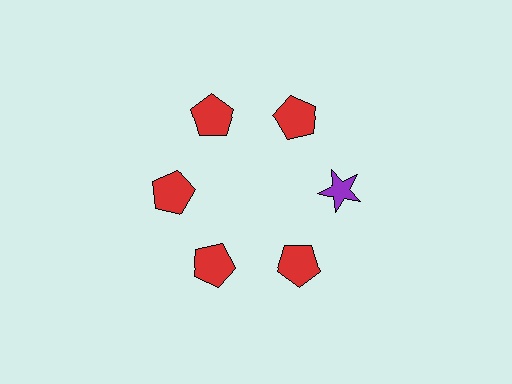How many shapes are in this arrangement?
There are 6 shapes arranged in a ring pattern.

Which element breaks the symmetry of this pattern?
The purple star at roughly the 3 o'clock position breaks the symmetry. All other shapes are red pentagons.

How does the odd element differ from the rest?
It differs in both color (purple instead of red) and shape (star instead of pentagon).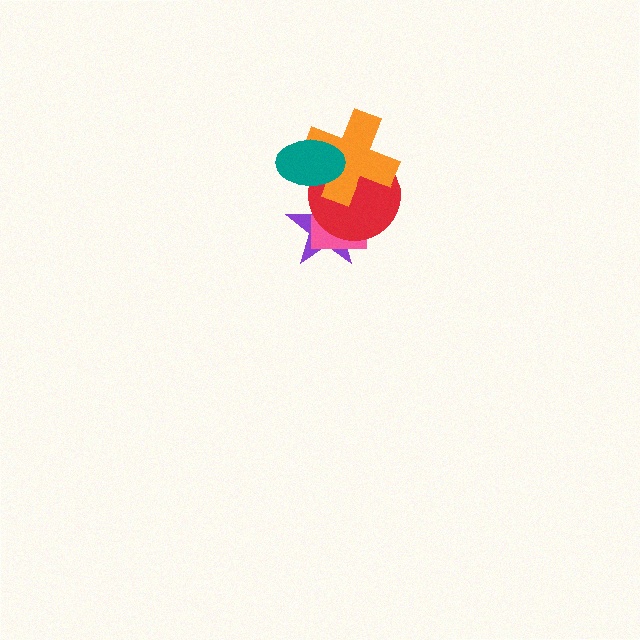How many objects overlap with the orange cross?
3 objects overlap with the orange cross.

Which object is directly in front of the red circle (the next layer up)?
The orange cross is directly in front of the red circle.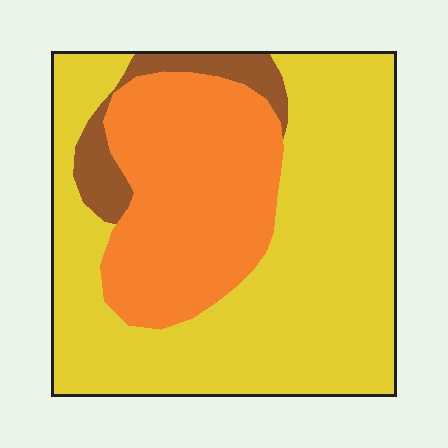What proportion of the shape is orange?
Orange covers 31% of the shape.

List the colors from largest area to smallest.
From largest to smallest: yellow, orange, brown.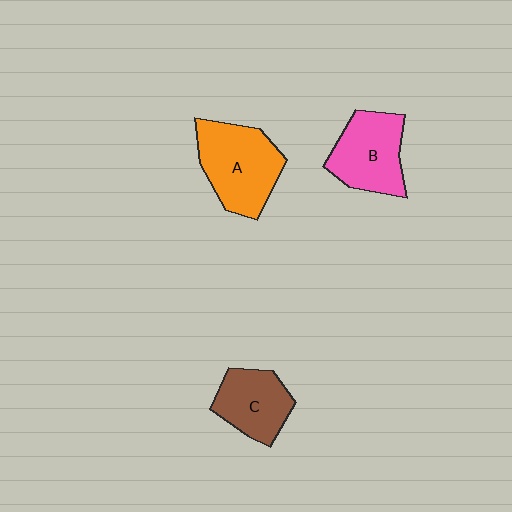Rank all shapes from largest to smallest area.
From largest to smallest: A (orange), B (pink), C (brown).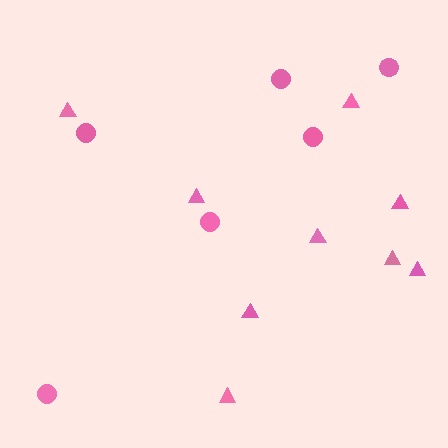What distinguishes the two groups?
There are 2 groups: one group of circles (6) and one group of triangles (9).